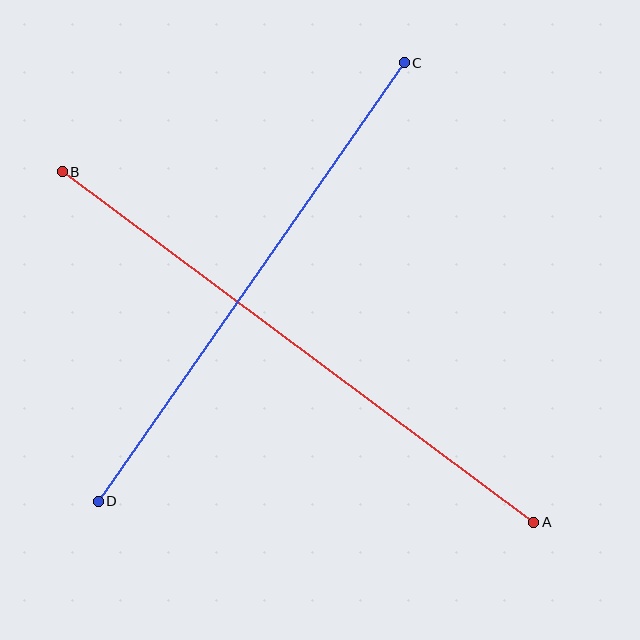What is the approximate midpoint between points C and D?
The midpoint is at approximately (251, 282) pixels.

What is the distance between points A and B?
The distance is approximately 587 pixels.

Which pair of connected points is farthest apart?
Points A and B are farthest apart.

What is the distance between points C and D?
The distance is approximately 535 pixels.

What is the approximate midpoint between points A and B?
The midpoint is at approximately (298, 347) pixels.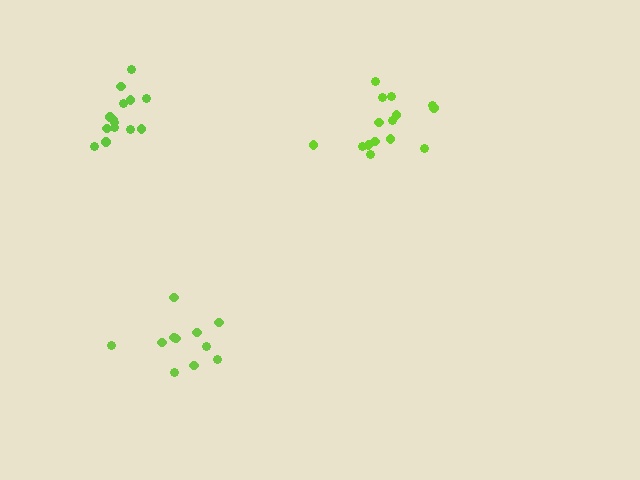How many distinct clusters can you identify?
There are 3 distinct clusters.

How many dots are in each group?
Group 1: 11 dots, Group 2: 14 dots, Group 3: 15 dots (40 total).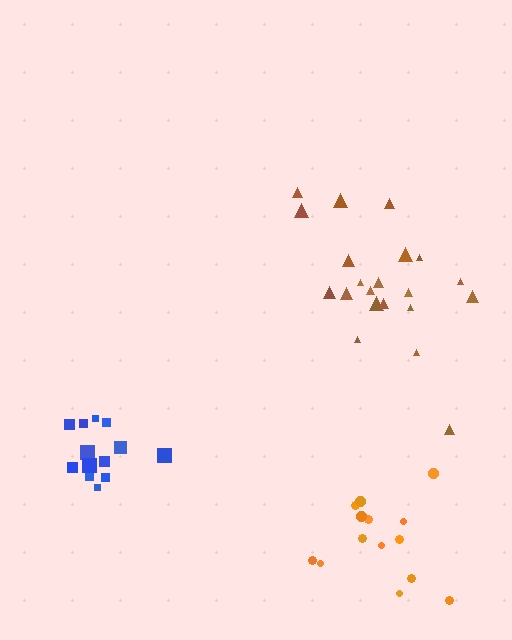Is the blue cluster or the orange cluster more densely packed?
Blue.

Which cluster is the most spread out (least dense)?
Brown.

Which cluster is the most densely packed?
Blue.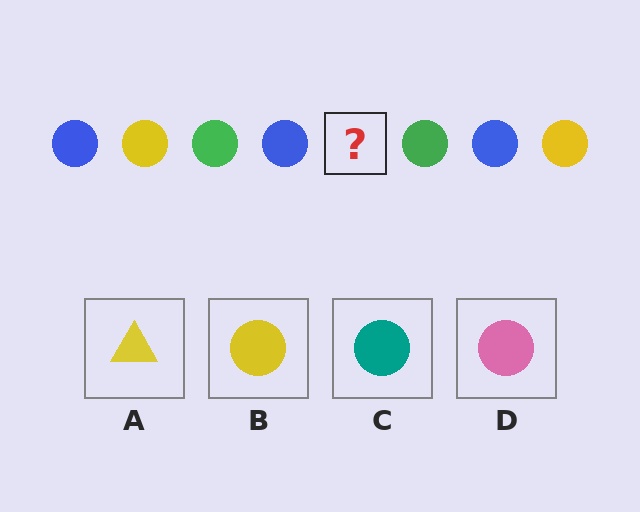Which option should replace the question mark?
Option B.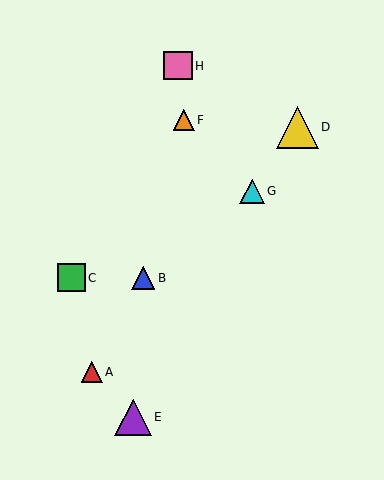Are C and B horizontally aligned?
Yes, both are at y≈278.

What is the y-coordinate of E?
Object E is at y≈417.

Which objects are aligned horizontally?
Objects B, C are aligned horizontally.